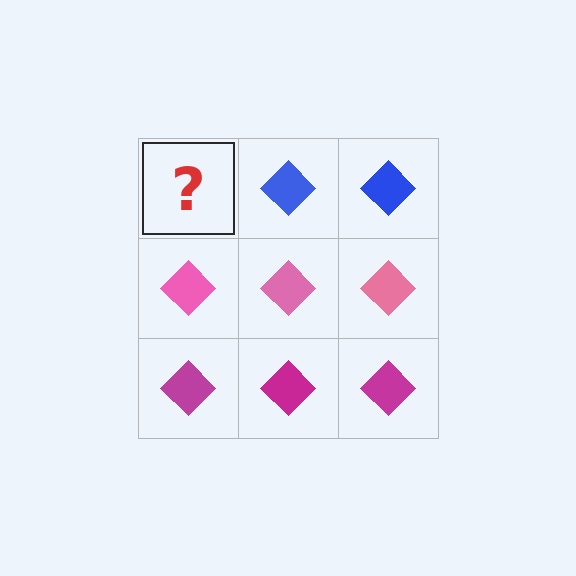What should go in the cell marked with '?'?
The missing cell should contain a blue diamond.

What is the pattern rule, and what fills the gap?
The rule is that each row has a consistent color. The gap should be filled with a blue diamond.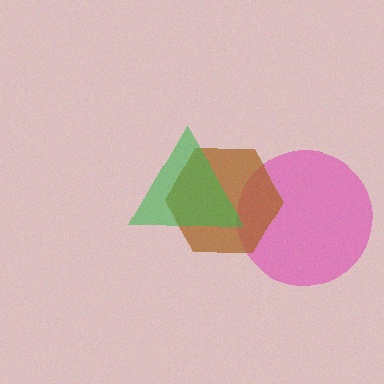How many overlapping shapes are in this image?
There are 3 overlapping shapes in the image.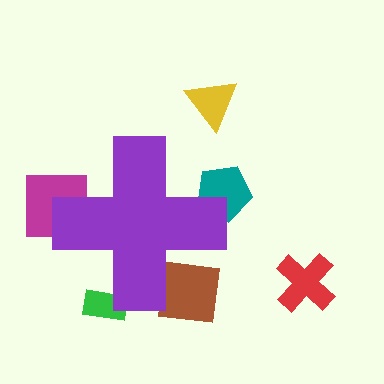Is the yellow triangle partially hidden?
No, the yellow triangle is fully visible.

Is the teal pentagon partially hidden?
Yes, the teal pentagon is partially hidden behind the purple cross.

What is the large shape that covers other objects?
A purple cross.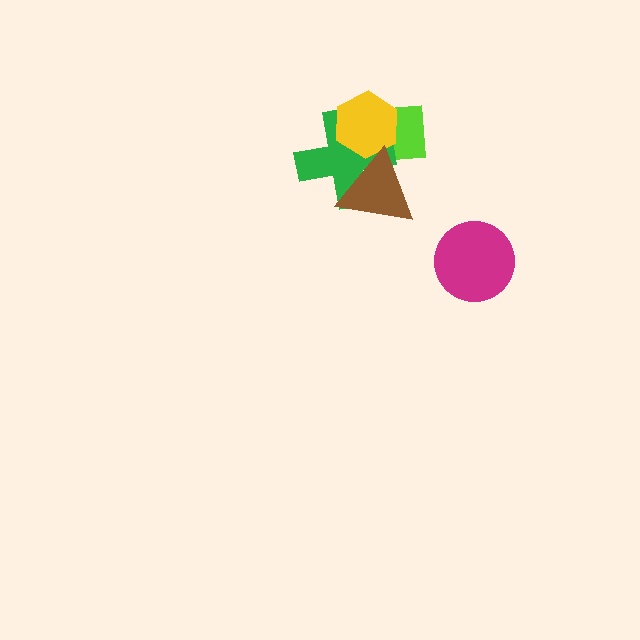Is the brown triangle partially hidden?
No, no other shape covers it.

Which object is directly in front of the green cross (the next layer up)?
The yellow hexagon is directly in front of the green cross.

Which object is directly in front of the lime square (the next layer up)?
The green cross is directly in front of the lime square.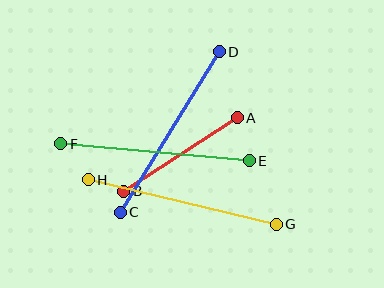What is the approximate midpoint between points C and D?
The midpoint is at approximately (170, 132) pixels.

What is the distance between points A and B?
The distance is approximately 135 pixels.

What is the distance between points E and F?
The distance is approximately 189 pixels.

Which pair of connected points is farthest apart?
Points G and H are farthest apart.